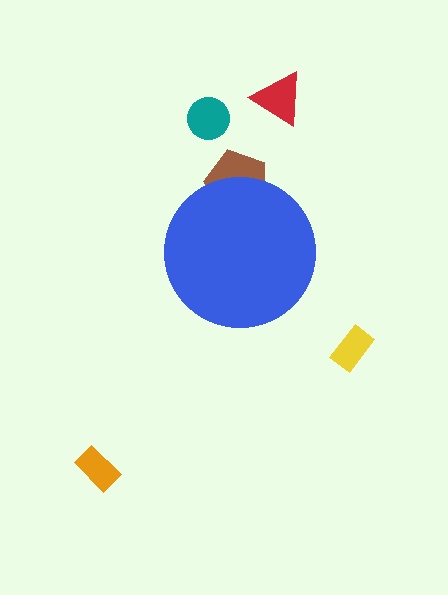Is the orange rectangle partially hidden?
No, the orange rectangle is fully visible.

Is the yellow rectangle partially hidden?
No, the yellow rectangle is fully visible.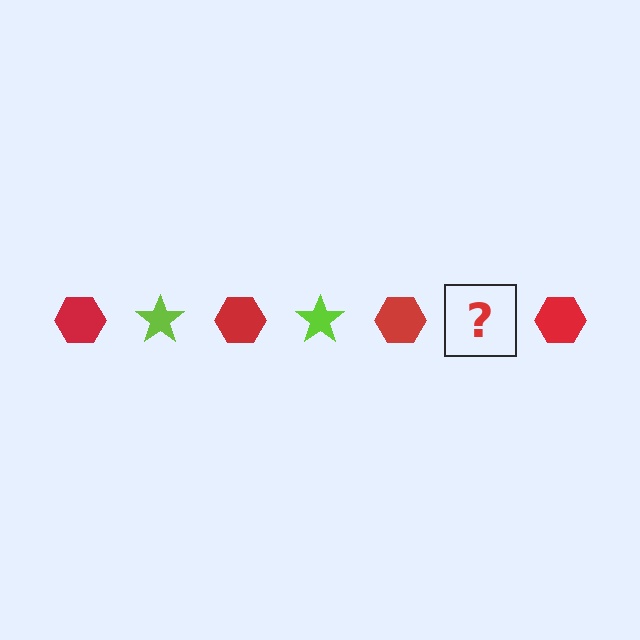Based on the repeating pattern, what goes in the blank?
The blank should be a lime star.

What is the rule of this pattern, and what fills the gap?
The rule is that the pattern alternates between red hexagon and lime star. The gap should be filled with a lime star.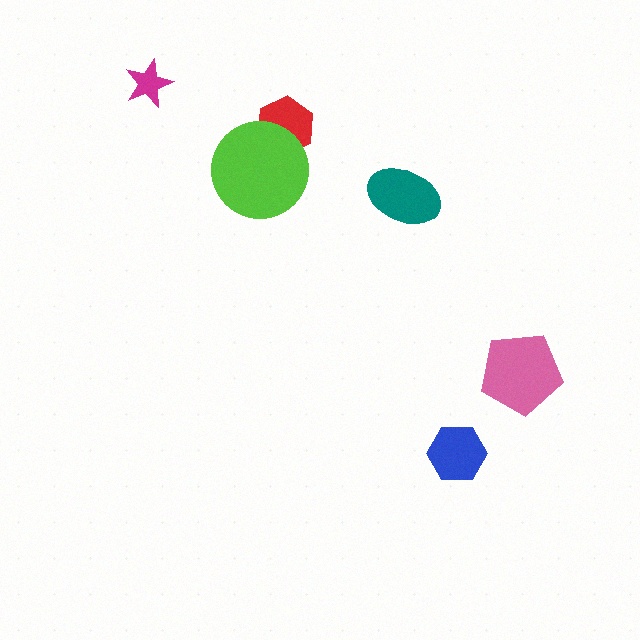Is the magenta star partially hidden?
No, no other shape covers it.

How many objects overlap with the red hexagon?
1 object overlaps with the red hexagon.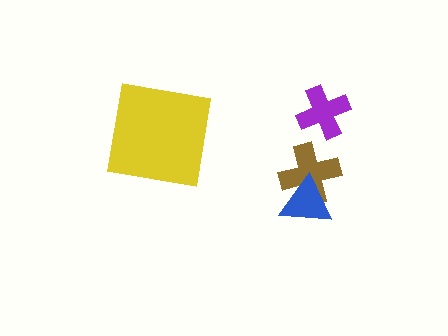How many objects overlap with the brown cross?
1 object overlaps with the brown cross.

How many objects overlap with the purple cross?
0 objects overlap with the purple cross.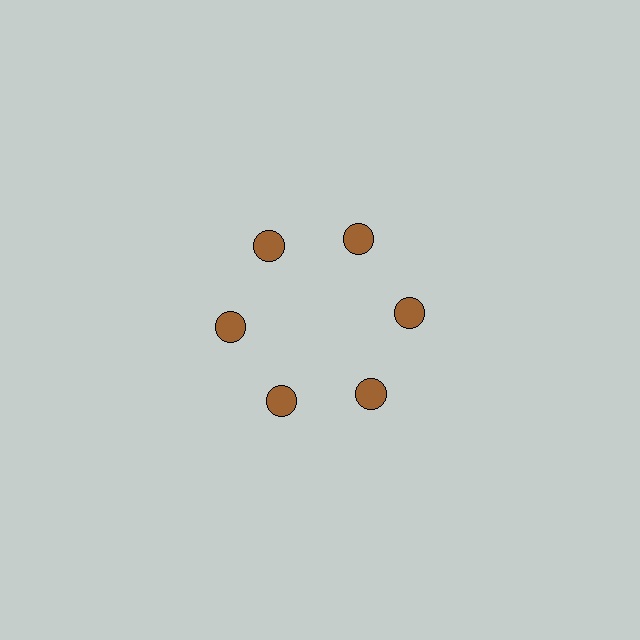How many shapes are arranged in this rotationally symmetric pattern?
There are 6 shapes, arranged in 6 groups of 1.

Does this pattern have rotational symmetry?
Yes, this pattern has 6-fold rotational symmetry. It looks the same after rotating 60 degrees around the center.